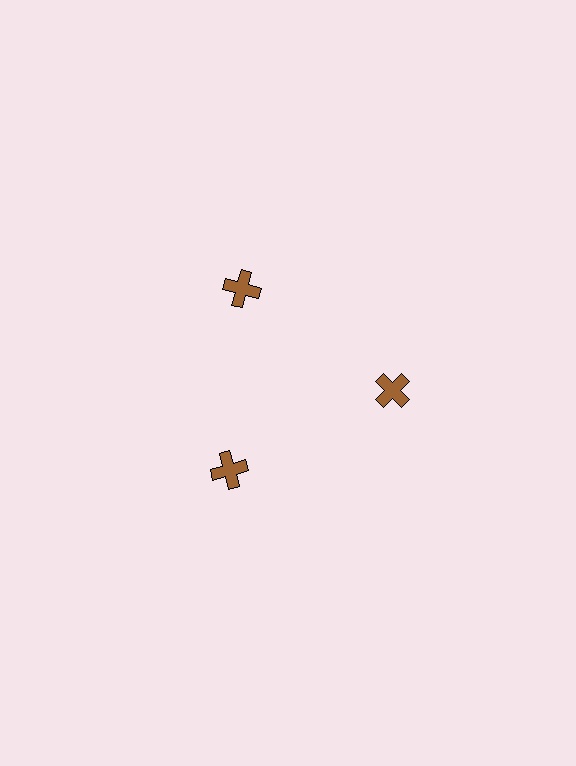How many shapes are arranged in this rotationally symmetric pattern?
There are 3 shapes, arranged in 3 groups of 1.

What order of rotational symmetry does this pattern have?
This pattern has 3-fold rotational symmetry.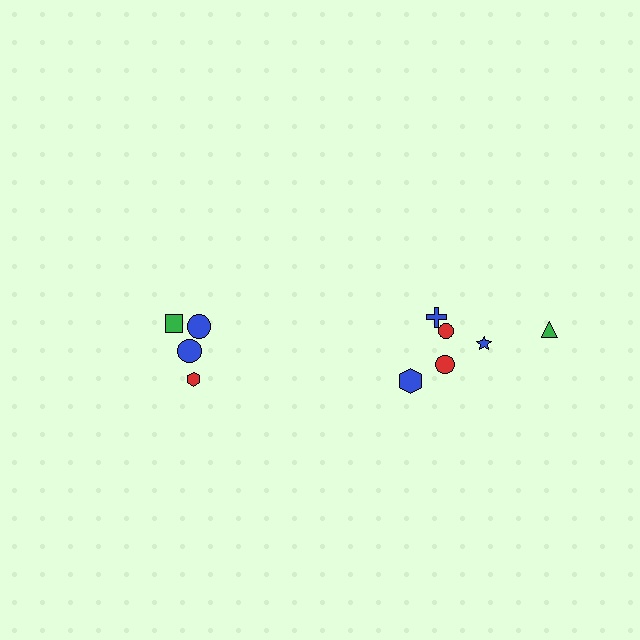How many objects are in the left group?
There are 4 objects.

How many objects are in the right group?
There are 6 objects.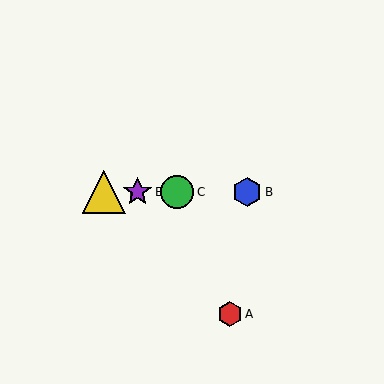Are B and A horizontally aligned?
No, B is at y≈192 and A is at y≈314.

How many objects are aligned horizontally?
4 objects (B, C, D, E) are aligned horizontally.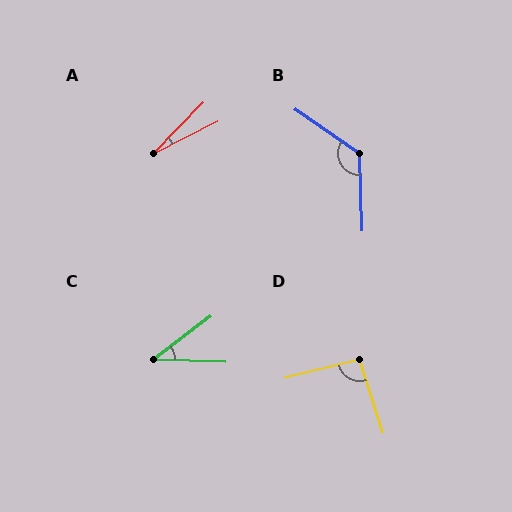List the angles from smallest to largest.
A (19°), C (39°), D (94°), B (127°).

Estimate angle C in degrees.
Approximately 39 degrees.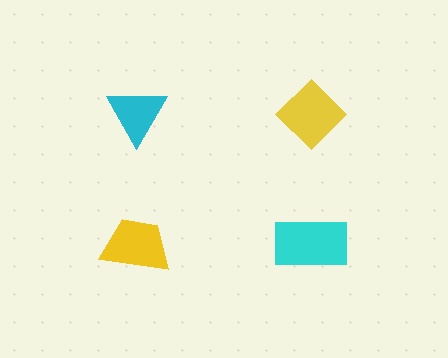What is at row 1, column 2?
A yellow diamond.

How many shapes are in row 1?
2 shapes.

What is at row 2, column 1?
A yellow trapezoid.